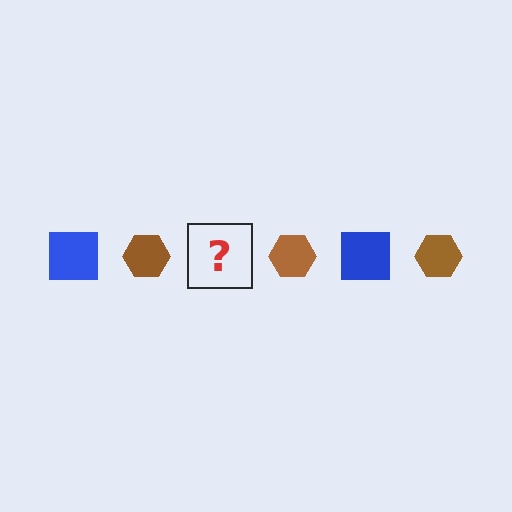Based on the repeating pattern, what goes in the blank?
The blank should be a blue square.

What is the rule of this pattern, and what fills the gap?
The rule is that the pattern alternates between blue square and brown hexagon. The gap should be filled with a blue square.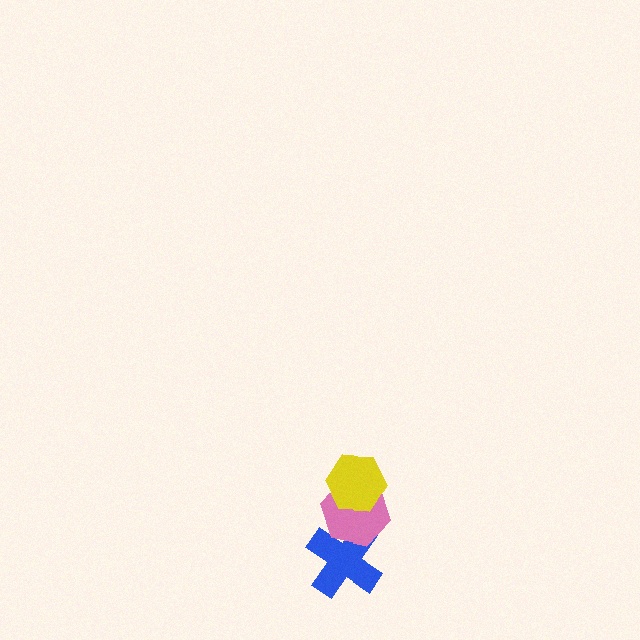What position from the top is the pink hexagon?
The pink hexagon is 2nd from the top.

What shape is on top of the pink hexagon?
The yellow hexagon is on top of the pink hexagon.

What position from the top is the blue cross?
The blue cross is 3rd from the top.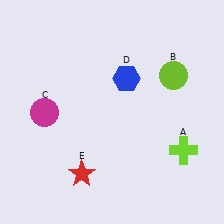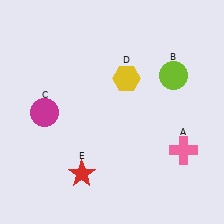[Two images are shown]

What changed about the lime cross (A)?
In Image 1, A is lime. In Image 2, it changed to pink.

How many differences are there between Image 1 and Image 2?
There are 2 differences between the two images.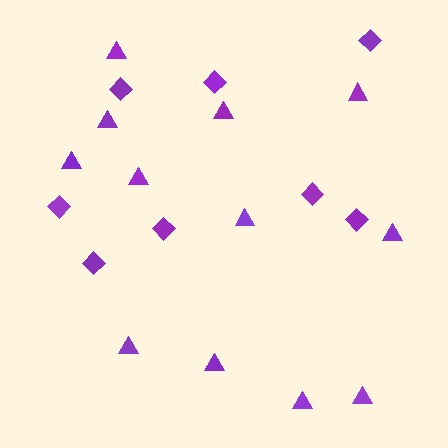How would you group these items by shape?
There are 2 groups: one group of triangles (12) and one group of diamonds (8).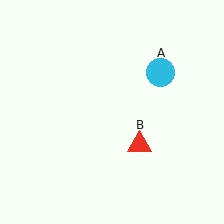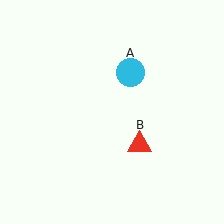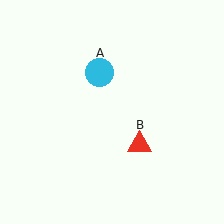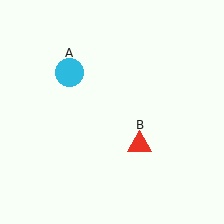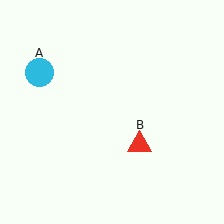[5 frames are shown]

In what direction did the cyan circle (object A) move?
The cyan circle (object A) moved left.